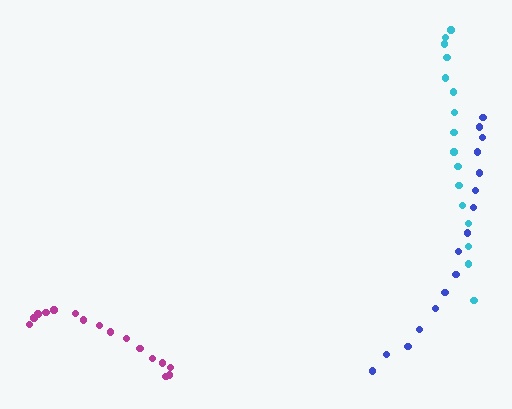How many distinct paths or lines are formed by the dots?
There are 3 distinct paths.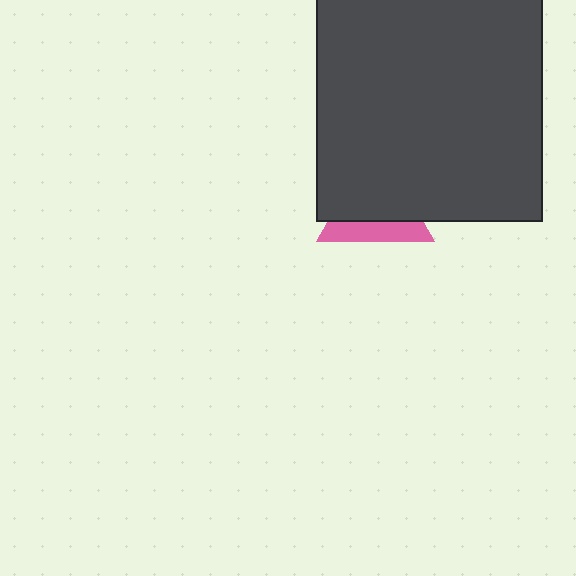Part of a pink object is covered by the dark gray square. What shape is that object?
It is a triangle.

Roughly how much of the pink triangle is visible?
A small part of it is visible (roughly 35%).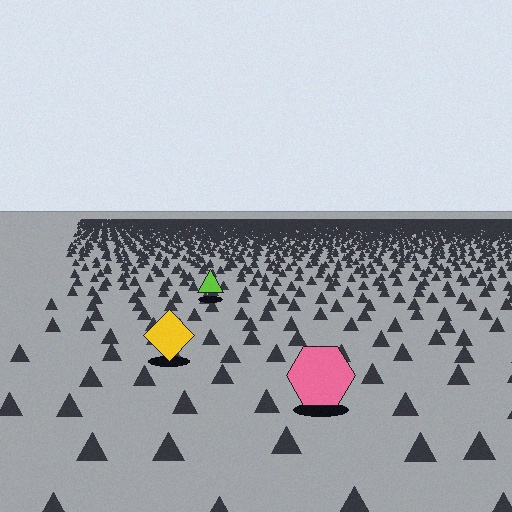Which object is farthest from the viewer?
The lime triangle is farthest from the viewer. It appears smaller and the ground texture around it is denser.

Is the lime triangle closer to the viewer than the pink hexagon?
No. The pink hexagon is closer — you can tell from the texture gradient: the ground texture is coarser near it.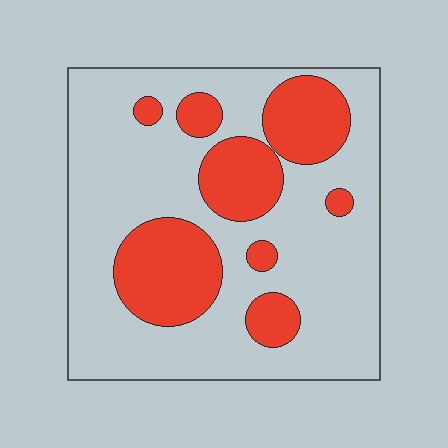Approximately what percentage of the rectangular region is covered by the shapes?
Approximately 30%.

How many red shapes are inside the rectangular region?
8.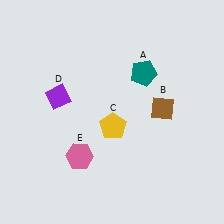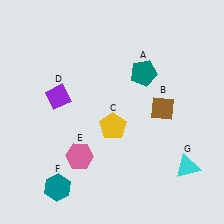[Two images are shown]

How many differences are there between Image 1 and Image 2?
There are 2 differences between the two images.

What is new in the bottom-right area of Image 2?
A cyan triangle (G) was added in the bottom-right area of Image 2.